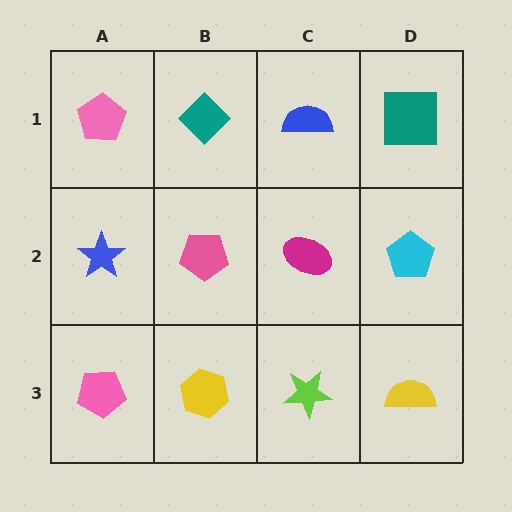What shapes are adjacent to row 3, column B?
A pink pentagon (row 2, column B), a pink pentagon (row 3, column A), a lime star (row 3, column C).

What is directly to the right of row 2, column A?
A pink pentagon.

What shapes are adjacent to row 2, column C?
A blue semicircle (row 1, column C), a lime star (row 3, column C), a pink pentagon (row 2, column B), a cyan pentagon (row 2, column D).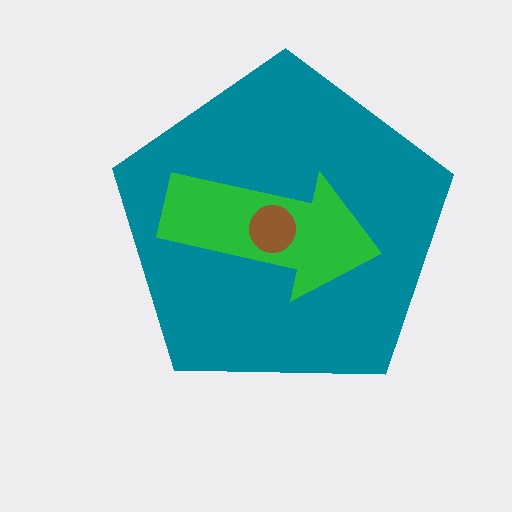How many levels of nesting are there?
3.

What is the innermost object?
The brown circle.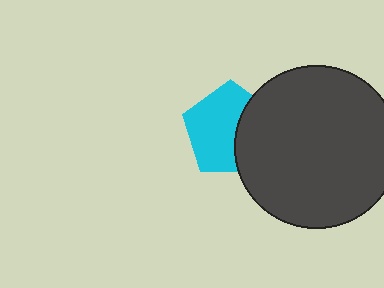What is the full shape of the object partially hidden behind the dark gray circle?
The partially hidden object is a cyan pentagon.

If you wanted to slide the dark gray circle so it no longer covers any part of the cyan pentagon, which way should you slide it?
Slide it right — that is the most direct way to separate the two shapes.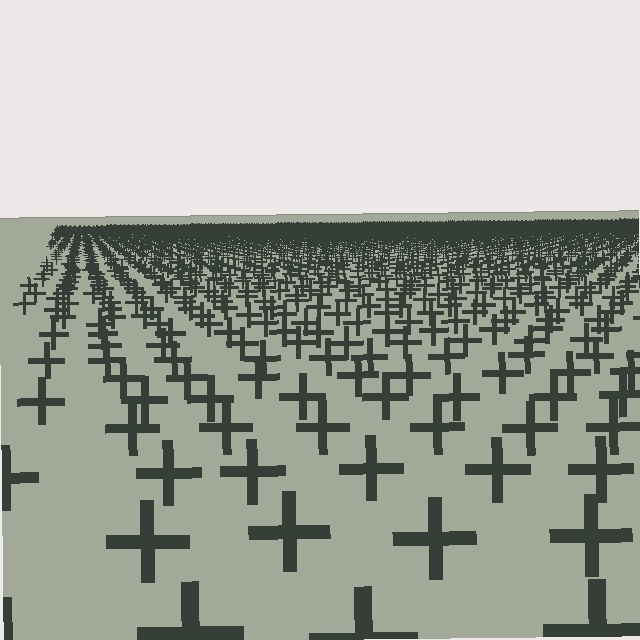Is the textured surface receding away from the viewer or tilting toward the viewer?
The surface is receding away from the viewer. Texture elements get smaller and denser toward the top.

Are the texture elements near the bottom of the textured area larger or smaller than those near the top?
Larger. Near the bottom, elements are closer to the viewer and appear at a bigger on-screen size.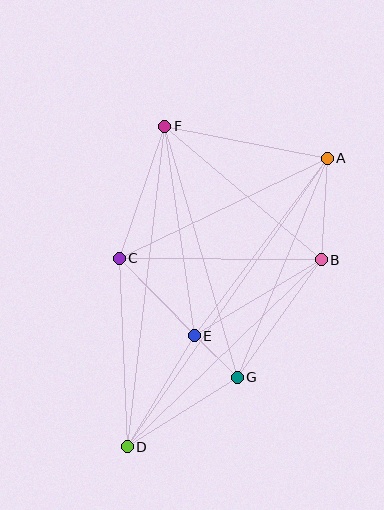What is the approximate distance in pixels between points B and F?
The distance between B and F is approximately 206 pixels.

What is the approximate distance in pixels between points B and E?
The distance between B and E is approximately 148 pixels.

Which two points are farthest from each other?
Points A and D are farthest from each other.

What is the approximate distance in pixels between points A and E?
The distance between A and E is approximately 222 pixels.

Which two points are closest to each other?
Points E and G are closest to each other.